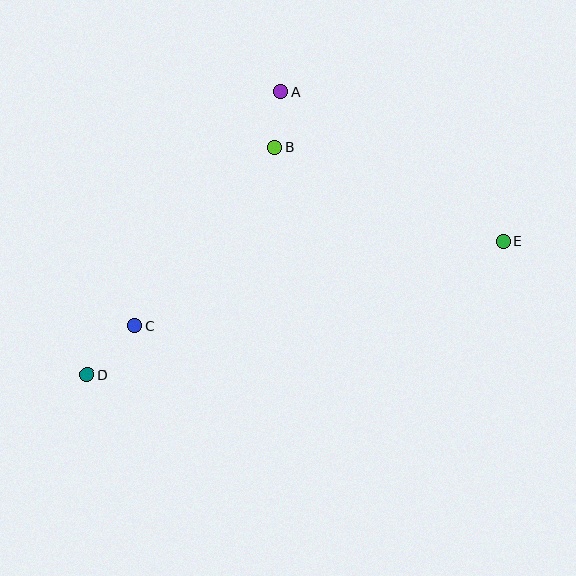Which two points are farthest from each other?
Points D and E are farthest from each other.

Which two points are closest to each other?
Points A and B are closest to each other.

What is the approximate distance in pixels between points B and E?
The distance between B and E is approximately 248 pixels.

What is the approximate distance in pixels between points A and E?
The distance between A and E is approximately 268 pixels.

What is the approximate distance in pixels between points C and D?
The distance between C and D is approximately 68 pixels.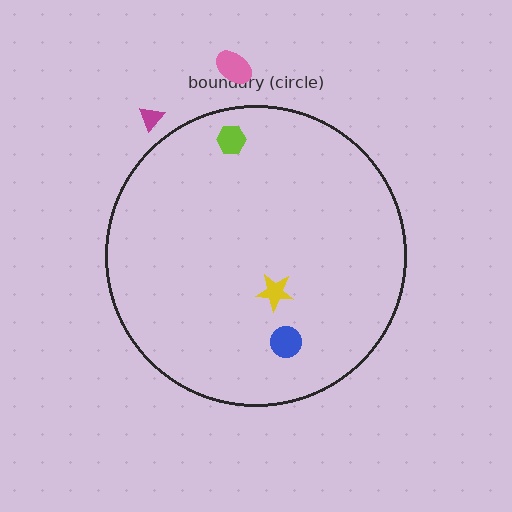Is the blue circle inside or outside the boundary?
Inside.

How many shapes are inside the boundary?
3 inside, 2 outside.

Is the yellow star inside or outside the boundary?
Inside.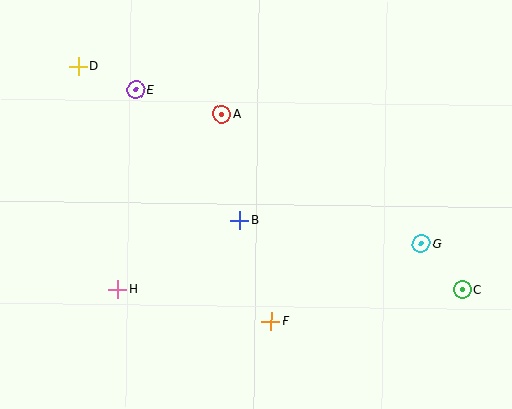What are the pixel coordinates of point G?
Point G is at (421, 244).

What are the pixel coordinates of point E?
Point E is at (136, 89).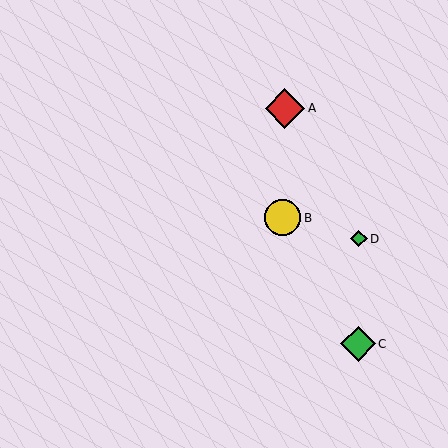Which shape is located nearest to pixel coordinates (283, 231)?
The yellow circle (labeled B) at (283, 218) is nearest to that location.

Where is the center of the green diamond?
The center of the green diamond is at (358, 344).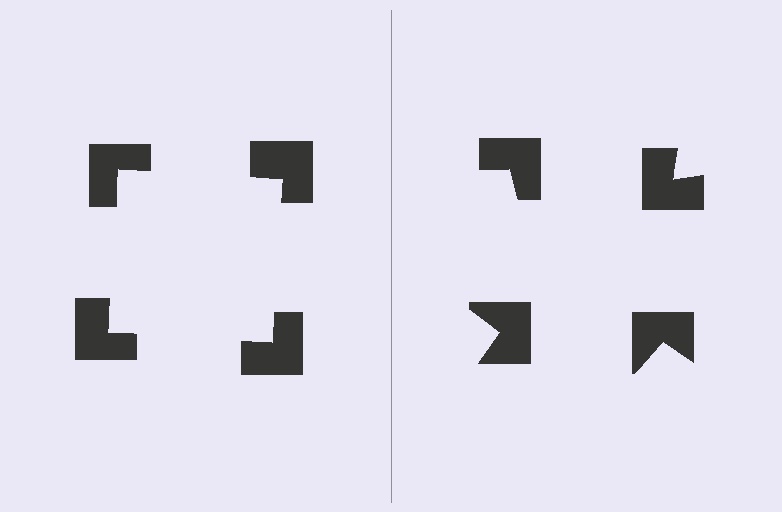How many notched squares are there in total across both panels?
8 — 4 on each side.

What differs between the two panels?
The notched squares are positioned identically on both sides; only the wedge orientations differ. On the left they align to a square; on the right they are misaligned.